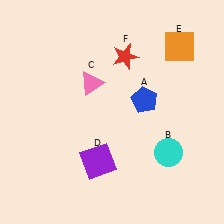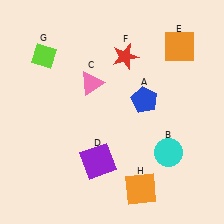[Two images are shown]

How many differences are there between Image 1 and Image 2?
There are 2 differences between the two images.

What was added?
A lime diamond (G), an orange square (H) were added in Image 2.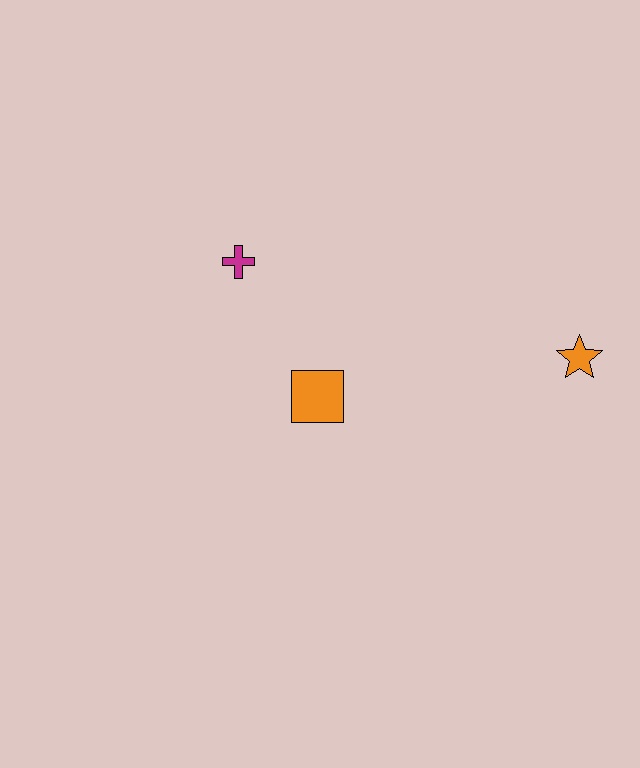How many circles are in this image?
There are no circles.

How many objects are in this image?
There are 3 objects.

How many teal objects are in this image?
There are no teal objects.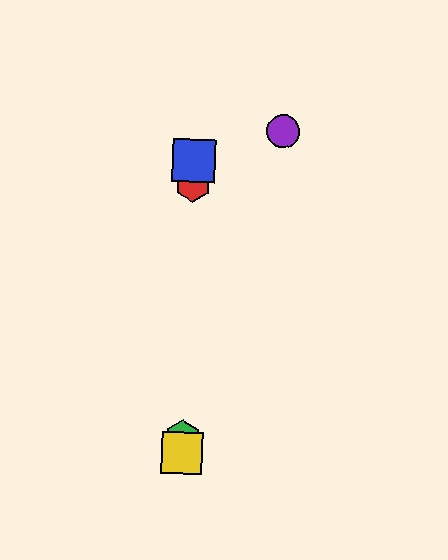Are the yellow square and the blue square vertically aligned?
Yes, both are at x≈182.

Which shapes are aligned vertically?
The red hexagon, the blue square, the green hexagon, the yellow square are aligned vertically.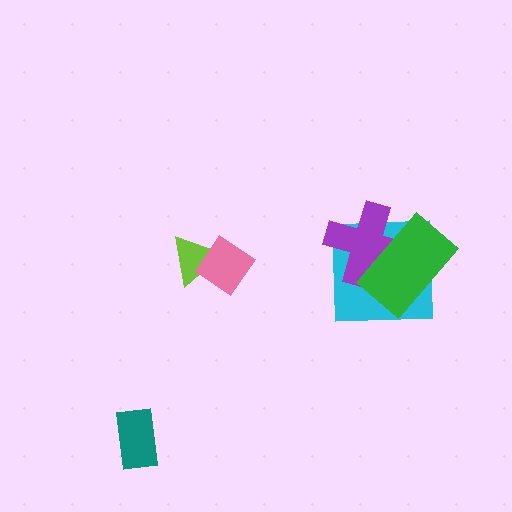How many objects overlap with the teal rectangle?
0 objects overlap with the teal rectangle.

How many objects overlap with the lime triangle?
1 object overlaps with the lime triangle.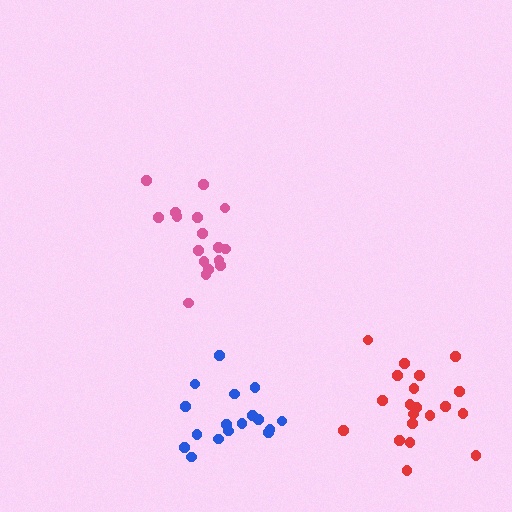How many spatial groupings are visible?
There are 3 spatial groupings.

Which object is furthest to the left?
The pink cluster is leftmost.